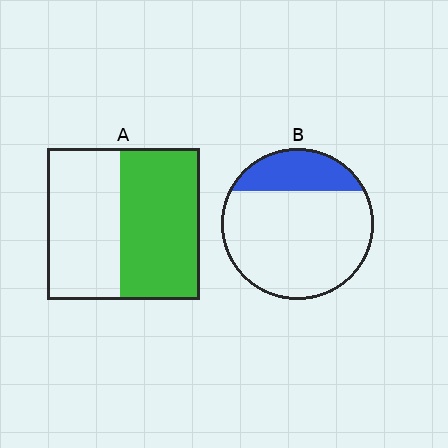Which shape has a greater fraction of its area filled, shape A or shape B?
Shape A.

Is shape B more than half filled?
No.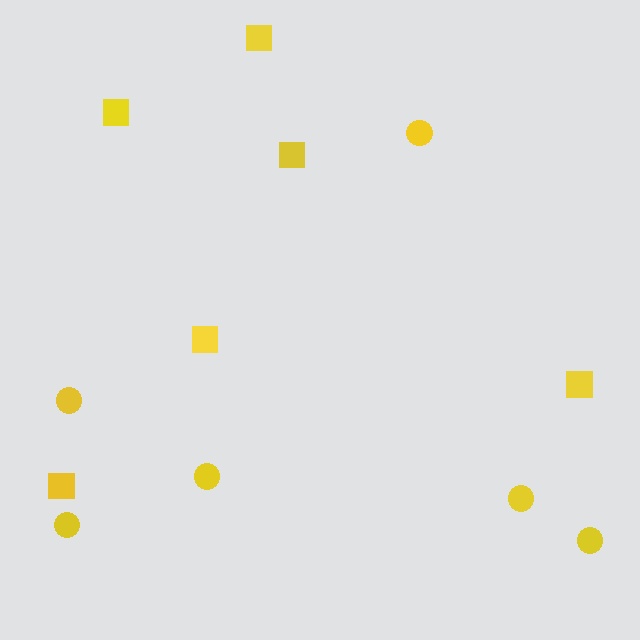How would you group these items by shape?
There are 2 groups: one group of circles (6) and one group of squares (6).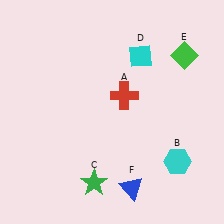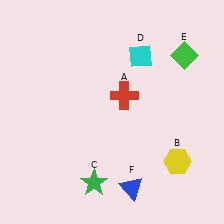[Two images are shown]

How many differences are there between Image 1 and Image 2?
There is 1 difference between the two images.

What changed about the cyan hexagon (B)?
In Image 1, B is cyan. In Image 2, it changed to yellow.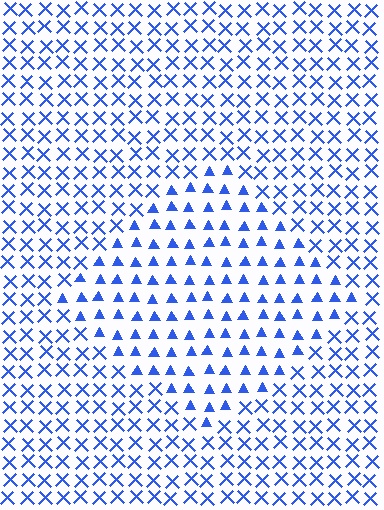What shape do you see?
I see a diamond.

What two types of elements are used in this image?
The image uses triangles inside the diamond region and X marks outside it.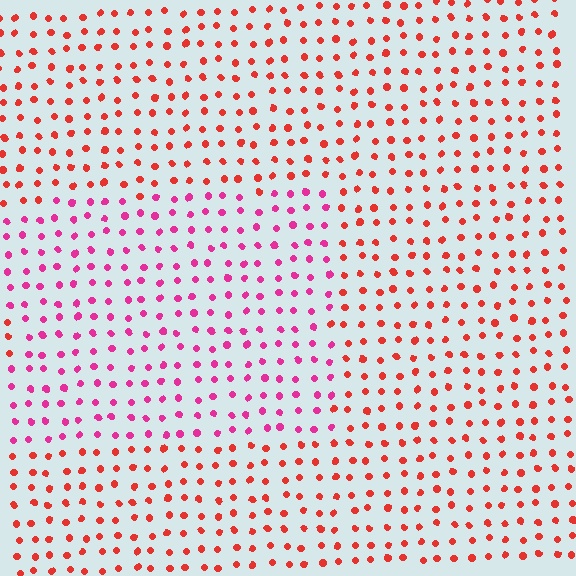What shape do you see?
I see a rectangle.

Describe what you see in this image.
The image is filled with small red elements in a uniform arrangement. A rectangle-shaped region is visible where the elements are tinted to a slightly different hue, forming a subtle color boundary.